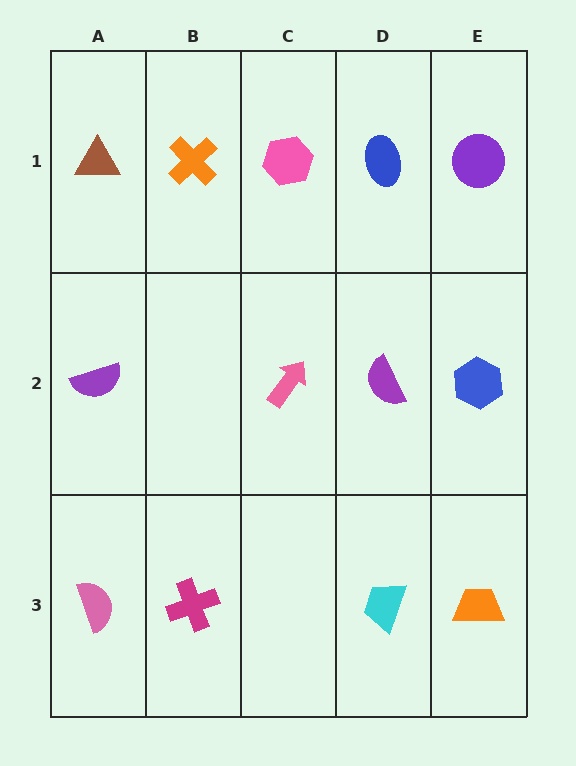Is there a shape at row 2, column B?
No, that cell is empty.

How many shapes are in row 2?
4 shapes.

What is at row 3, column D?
A cyan trapezoid.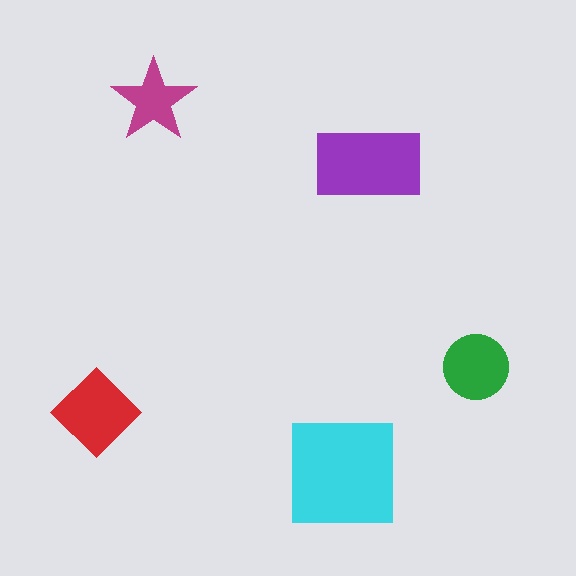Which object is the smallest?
The magenta star.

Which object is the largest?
The cyan square.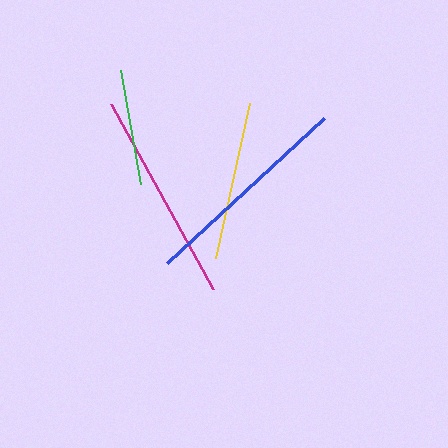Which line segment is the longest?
The blue line is the longest at approximately 214 pixels.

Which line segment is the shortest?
The green line is the shortest at approximately 116 pixels.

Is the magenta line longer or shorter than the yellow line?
The magenta line is longer than the yellow line.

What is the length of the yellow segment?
The yellow segment is approximately 159 pixels long.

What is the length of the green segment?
The green segment is approximately 116 pixels long.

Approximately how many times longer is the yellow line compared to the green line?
The yellow line is approximately 1.4 times the length of the green line.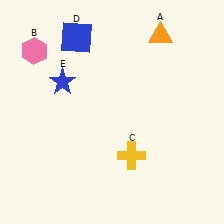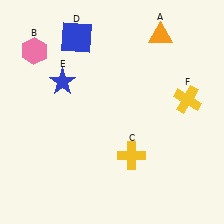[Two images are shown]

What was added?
A yellow cross (F) was added in Image 2.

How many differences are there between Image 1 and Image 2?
There is 1 difference between the two images.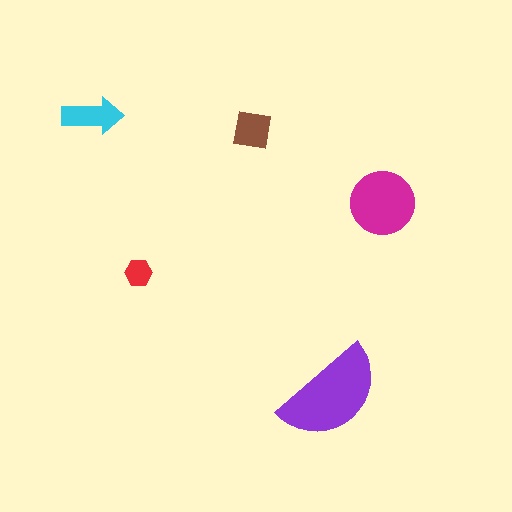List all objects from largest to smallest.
The purple semicircle, the magenta circle, the cyan arrow, the brown square, the red hexagon.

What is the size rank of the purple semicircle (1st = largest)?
1st.